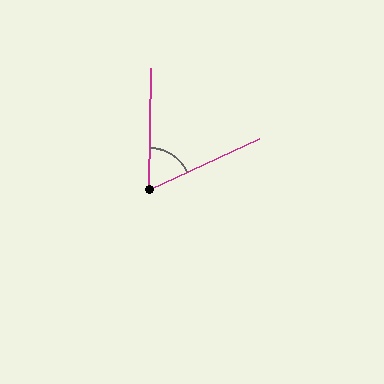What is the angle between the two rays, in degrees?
Approximately 64 degrees.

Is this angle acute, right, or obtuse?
It is acute.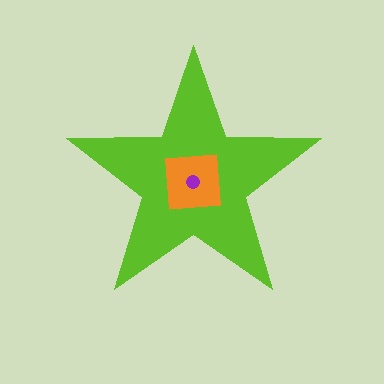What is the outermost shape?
The lime star.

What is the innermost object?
The purple circle.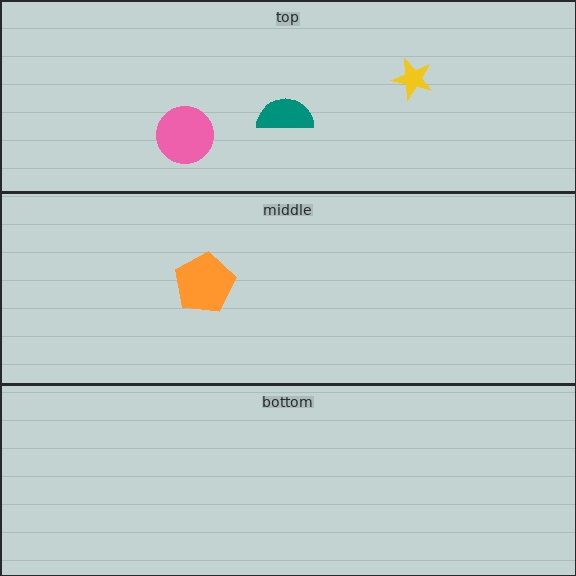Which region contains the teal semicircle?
The top region.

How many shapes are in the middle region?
1.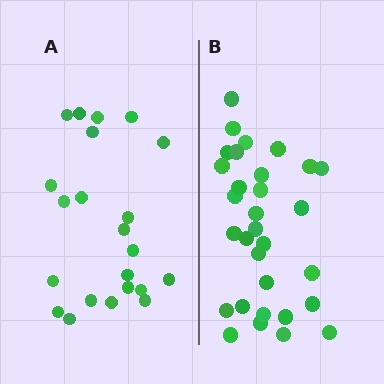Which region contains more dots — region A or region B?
Region B (the right region) has more dots.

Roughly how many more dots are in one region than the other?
Region B has roughly 8 or so more dots than region A.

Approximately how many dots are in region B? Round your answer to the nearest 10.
About 30 dots. (The exact count is 31, which rounds to 30.)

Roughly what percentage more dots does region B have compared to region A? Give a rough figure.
About 40% more.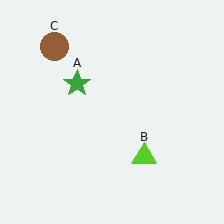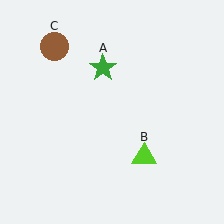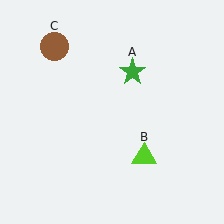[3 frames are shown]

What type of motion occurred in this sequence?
The green star (object A) rotated clockwise around the center of the scene.